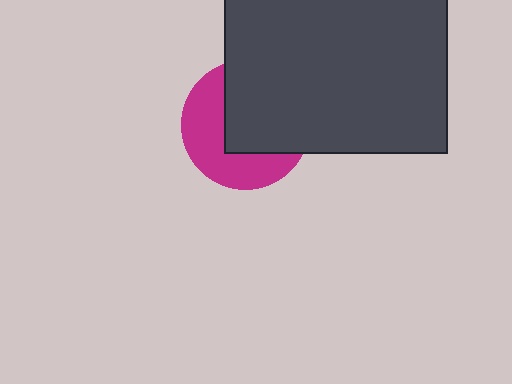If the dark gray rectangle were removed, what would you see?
You would see the complete magenta circle.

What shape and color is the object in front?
The object in front is a dark gray rectangle.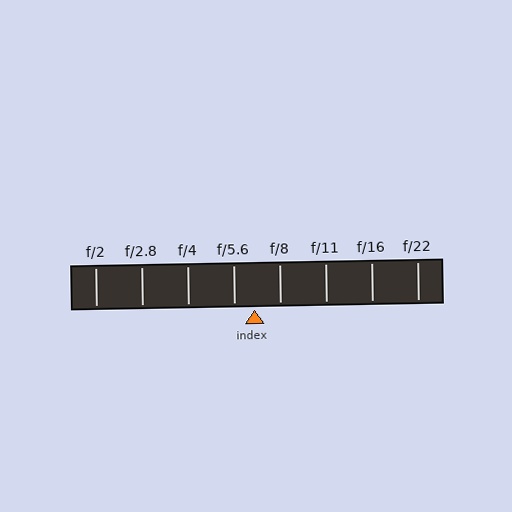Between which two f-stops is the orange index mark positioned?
The index mark is between f/5.6 and f/8.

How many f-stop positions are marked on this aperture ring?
There are 8 f-stop positions marked.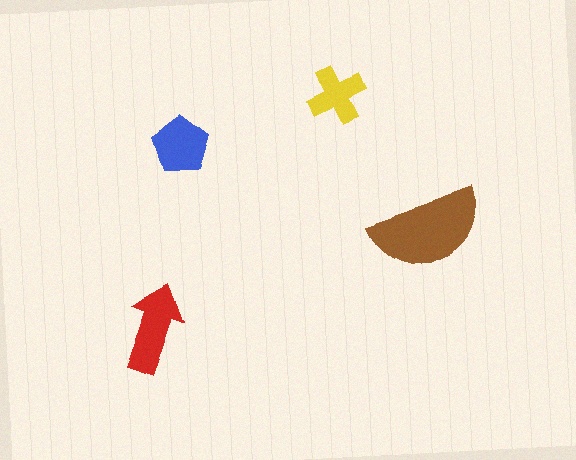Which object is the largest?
The brown semicircle.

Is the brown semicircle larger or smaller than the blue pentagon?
Larger.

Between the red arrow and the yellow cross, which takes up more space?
The red arrow.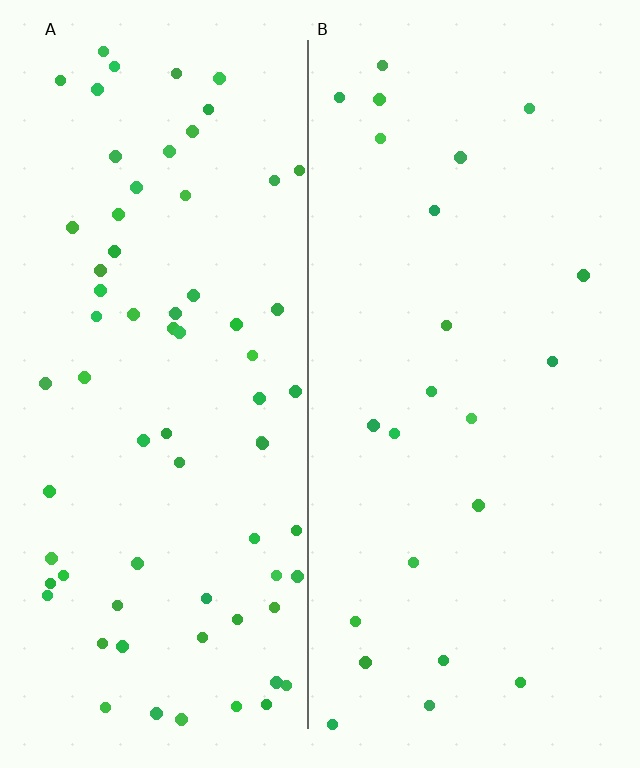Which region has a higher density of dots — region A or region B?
A (the left).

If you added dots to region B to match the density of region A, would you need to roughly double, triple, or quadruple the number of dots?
Approximately triple.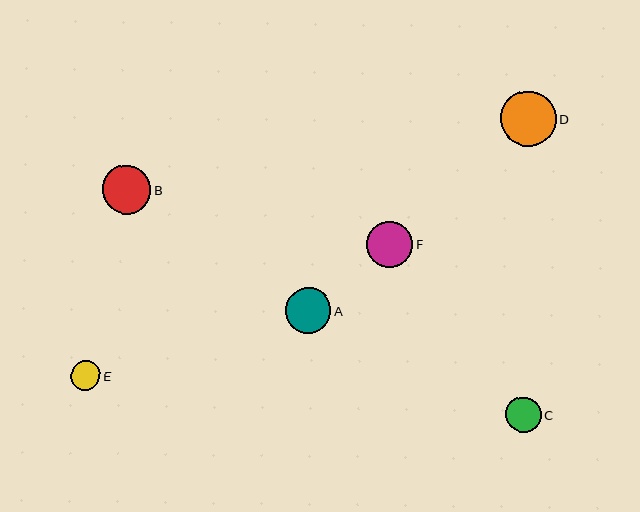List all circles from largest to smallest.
From largest to smallest: D, B, F, A, C, E.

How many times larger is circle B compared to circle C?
Circle B is approximately 1.4 times the size of circle C.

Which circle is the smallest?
Circle E is the smallest with a size of approximately 29 pixels.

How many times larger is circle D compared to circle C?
Circle D is approximately 1.6 times the size of circle C.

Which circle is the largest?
Circle D is the largest with a size of approximately 55 pixels.